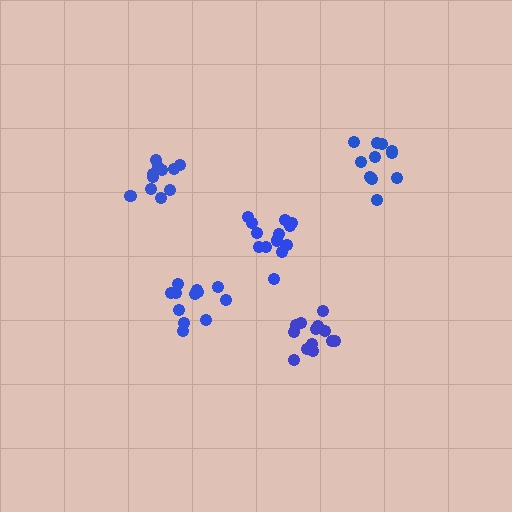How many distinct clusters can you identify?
There are 5 distinct clusters.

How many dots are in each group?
Group 1: 11 dots, Group 2: 13 dots, Group 3: 11 dots, Group 4: 13 dots, Group 5: 12 dots (60 total).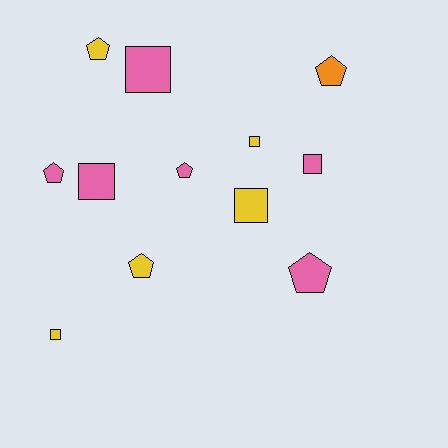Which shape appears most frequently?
Square, with 6 objects.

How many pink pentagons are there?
There are 3 pink pentagons.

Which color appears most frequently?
Pink, with 6 objects.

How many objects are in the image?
There are 12 objects.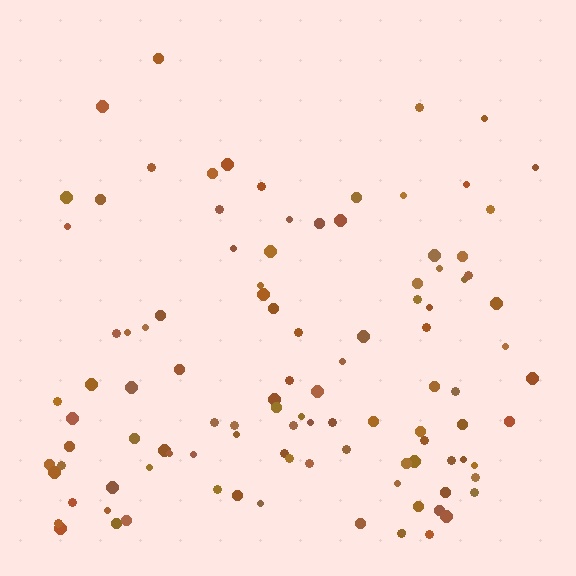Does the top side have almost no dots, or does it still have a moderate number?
Still a moderate number, just noticeably fewer than the bottom.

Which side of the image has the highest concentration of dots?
The bottom.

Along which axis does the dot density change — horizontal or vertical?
Vertical.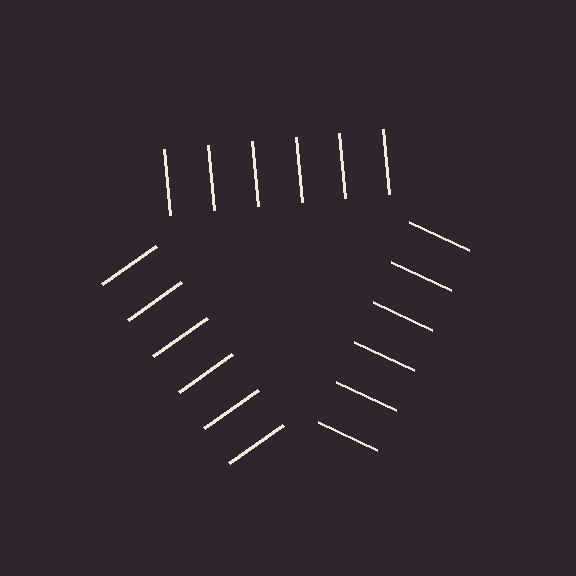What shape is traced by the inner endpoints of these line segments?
An illusory triangle — the line segments terminate on its edges but no continuous stroke is drawn.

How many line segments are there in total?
18 — 6 along each of the 3 edges.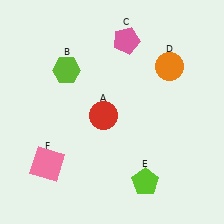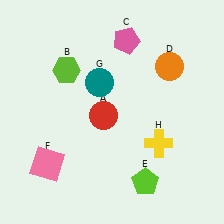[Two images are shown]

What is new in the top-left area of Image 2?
A teal circle (G) was added in the top-left area of Image 2.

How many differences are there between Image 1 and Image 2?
There are 2 differences between the two images.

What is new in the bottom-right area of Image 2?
A yellow cross (H) was added in the bottom-right area of Image 2.